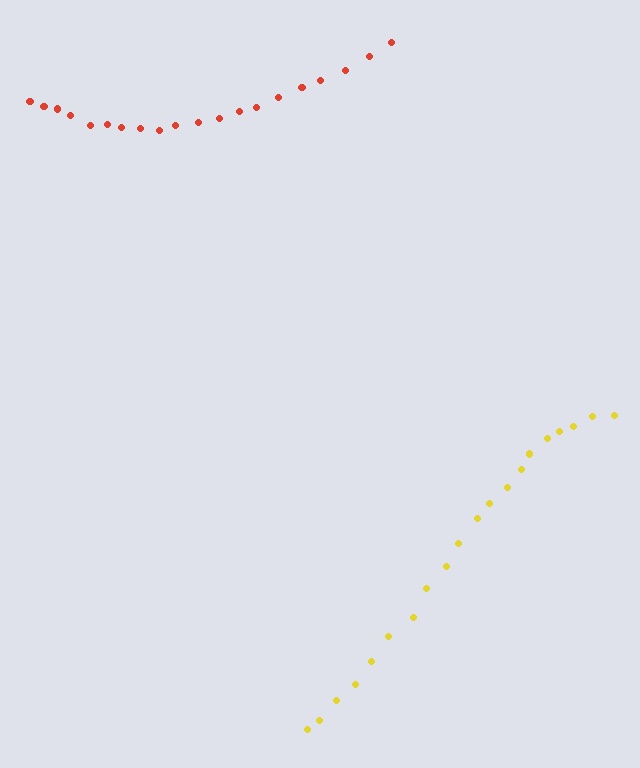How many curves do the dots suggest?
There are 2 distinct paths.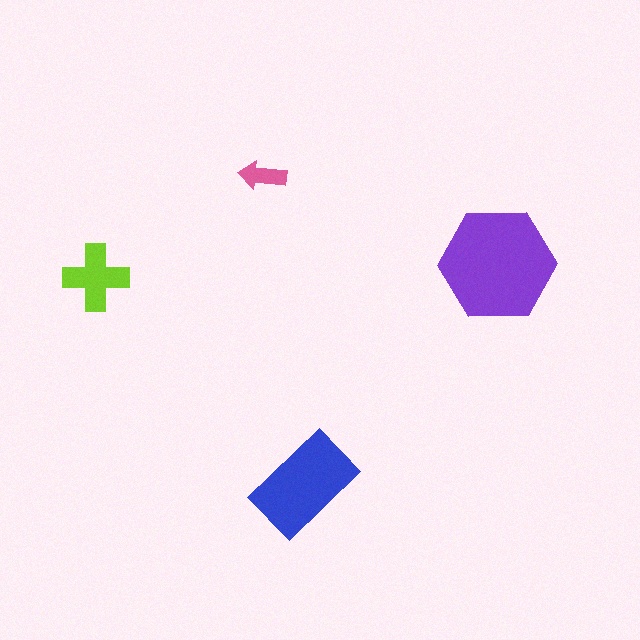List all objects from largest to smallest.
The purple hexagon, the blue rectangle, the lime cross, the pink arrow.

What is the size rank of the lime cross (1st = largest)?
3rd.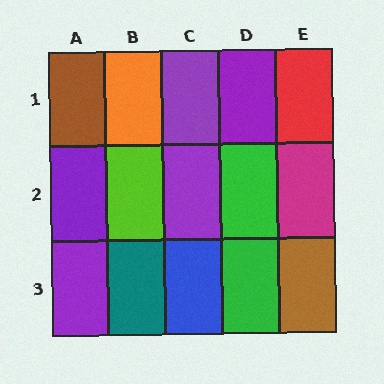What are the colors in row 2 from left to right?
Purple, lime, purple, green, magenta.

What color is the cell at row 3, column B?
Teal.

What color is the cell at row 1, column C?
Purple.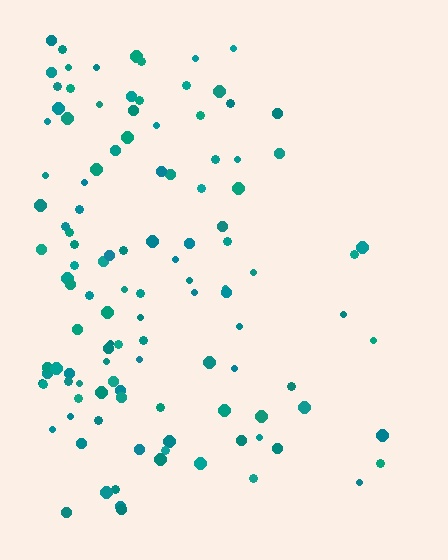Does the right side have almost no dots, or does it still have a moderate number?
Still a moderate number, just noticeably fewer than the left.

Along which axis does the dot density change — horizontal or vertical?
Horizontal.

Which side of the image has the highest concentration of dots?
The left.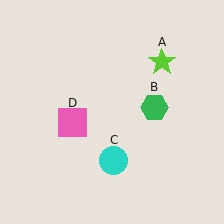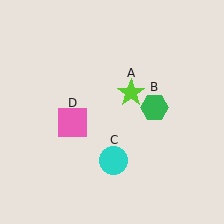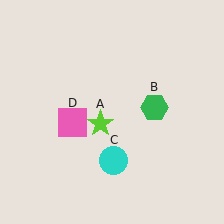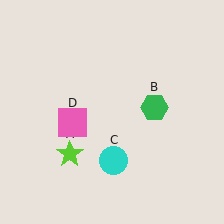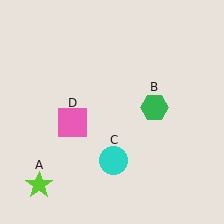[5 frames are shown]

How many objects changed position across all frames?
1 object changed position: lime star (object A).